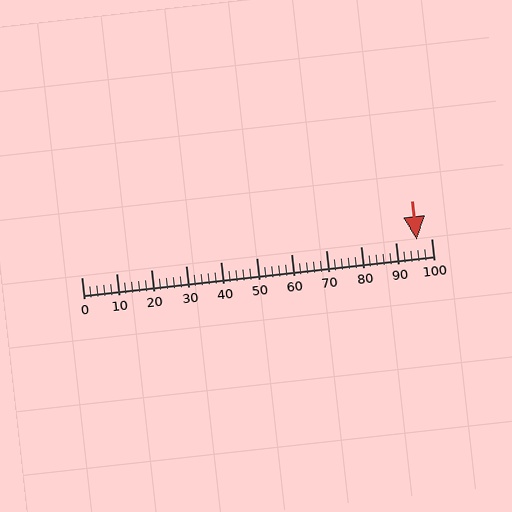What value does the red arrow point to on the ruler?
The red arrow points to approximately 96.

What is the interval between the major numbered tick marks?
The major tick marks are spaced 10 units apart.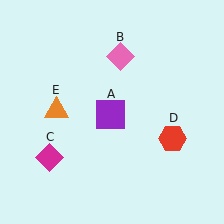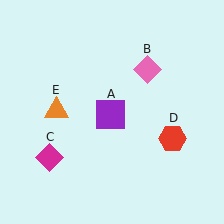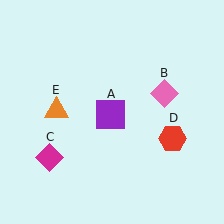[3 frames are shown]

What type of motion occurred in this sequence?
The pink diamond (object B) rotated clockwise around the center of the scene.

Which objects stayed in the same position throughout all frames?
Purple square (object A) and magenta diamond (object C) and red hexagon (object D) and orange triangle (object E) remained stationary.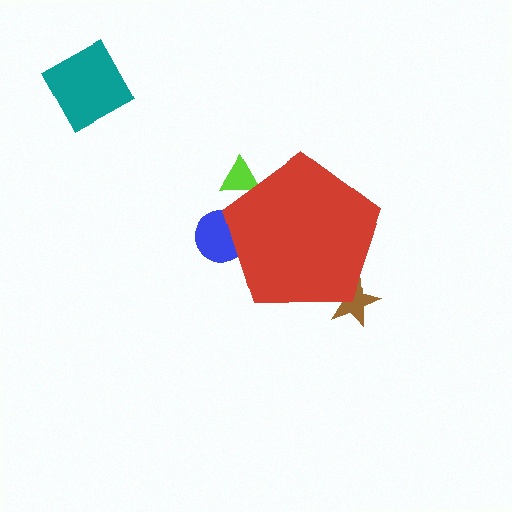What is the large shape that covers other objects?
A red pentagon.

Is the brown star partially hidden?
Yes, the brown star is partially hidden behind the red pentagon.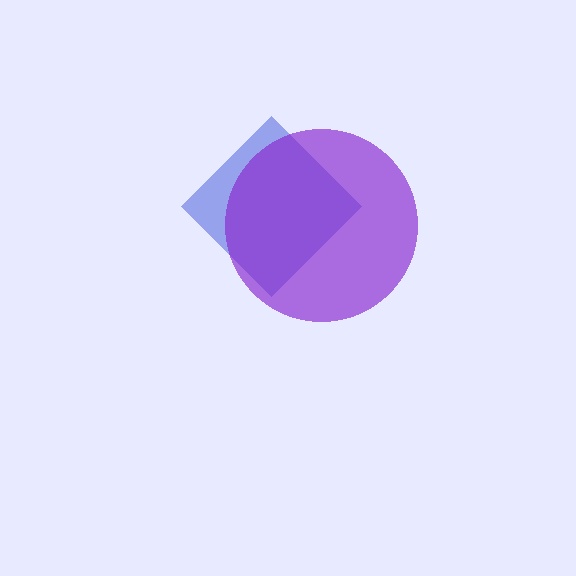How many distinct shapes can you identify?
There are 2 distinct shapes: a blue diamond, a purple circle.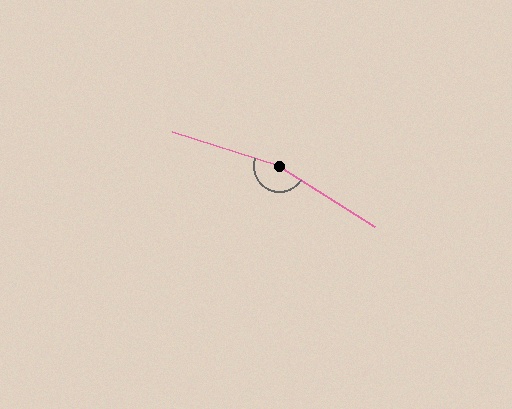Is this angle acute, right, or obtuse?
It is obtuse.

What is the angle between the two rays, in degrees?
Approximately 165 degrees.